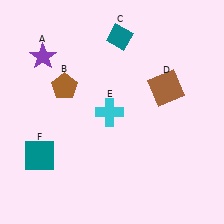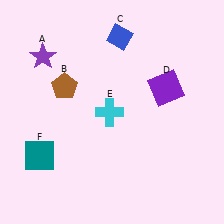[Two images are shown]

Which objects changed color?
C changed from teal to blue. D changed from brown to purple.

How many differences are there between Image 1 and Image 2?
There are 2 differences between the two images.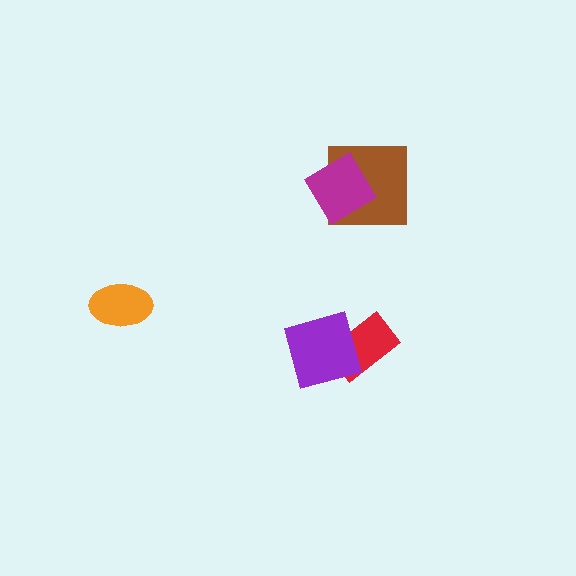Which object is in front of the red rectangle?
The purple diamond is in front of the red rectangle.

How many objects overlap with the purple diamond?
1 object overlaps with the purple diamond.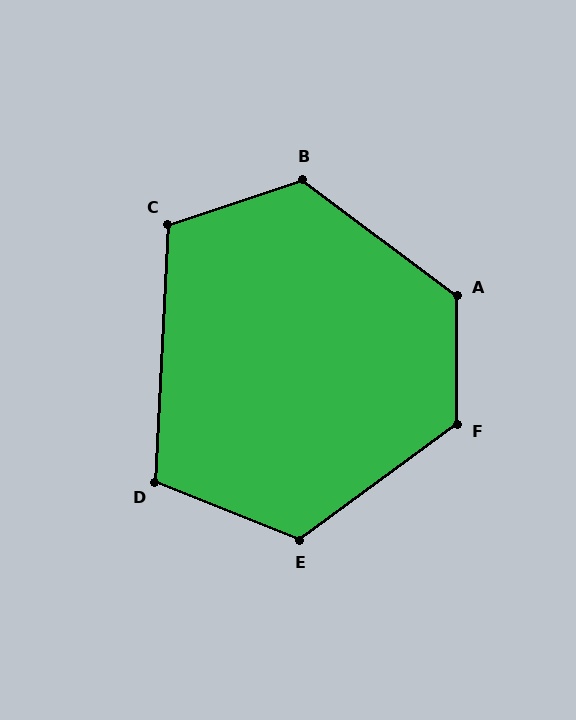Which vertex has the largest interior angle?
A, at approximately 127 degrees.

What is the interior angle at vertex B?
Approximately 125 degrees (obtuse).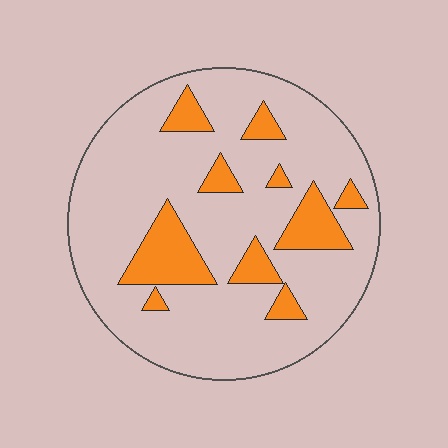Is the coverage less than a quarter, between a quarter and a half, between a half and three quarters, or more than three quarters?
Less than a quarter.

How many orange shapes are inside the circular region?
10.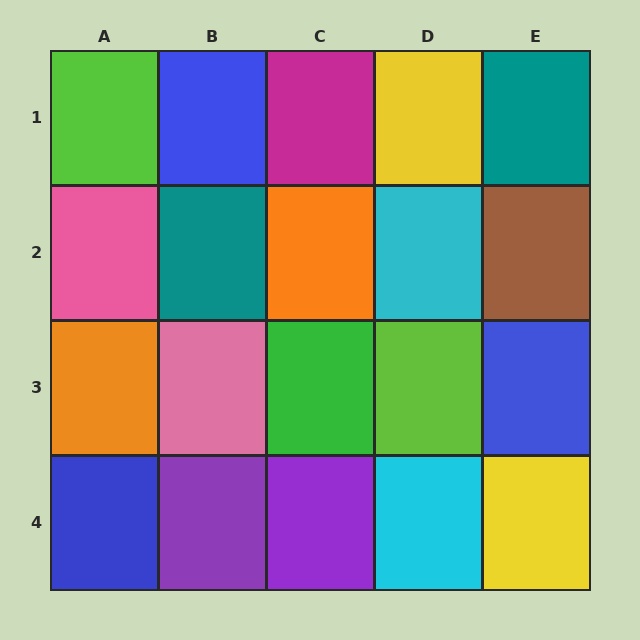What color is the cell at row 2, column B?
Teal.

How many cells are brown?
1 cell is brown.